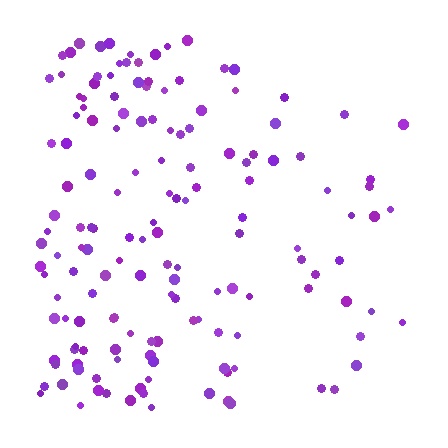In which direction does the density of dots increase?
From right to left, with the left side densest.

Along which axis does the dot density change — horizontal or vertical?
Horizontal.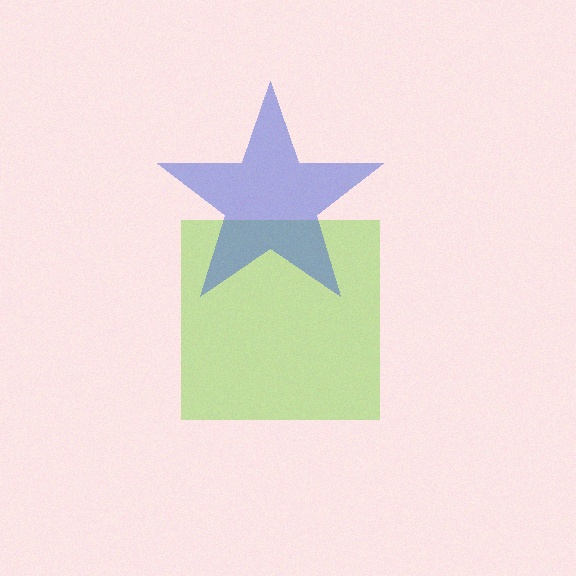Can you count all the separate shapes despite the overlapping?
Yes, there are 2 separate shapes.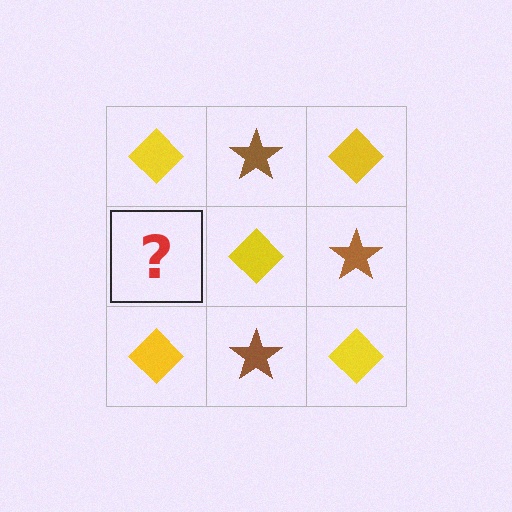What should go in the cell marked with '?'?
The missing cell should contain a brown star.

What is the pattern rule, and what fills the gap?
The rule is that it alternates yellow diamond and brown star in a checkerboard pattern. The gap should be filled with a brown star.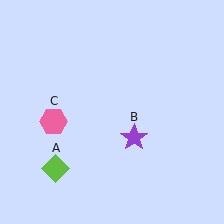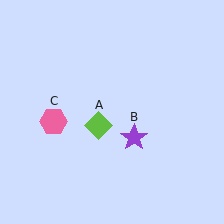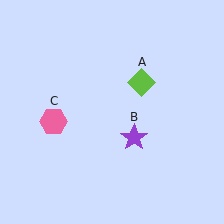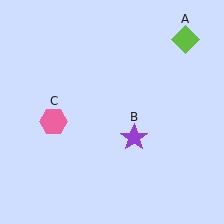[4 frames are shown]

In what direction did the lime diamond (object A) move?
The lime diamond (object A) moved up and to the right.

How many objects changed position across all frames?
1 object changed position: lime diamond (object A).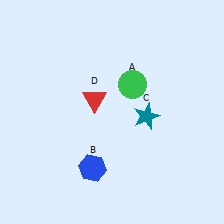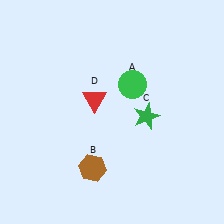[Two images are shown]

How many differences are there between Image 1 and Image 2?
There are 2 differences between the two images.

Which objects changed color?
B changed from blue to brown. C changed from teal to green.